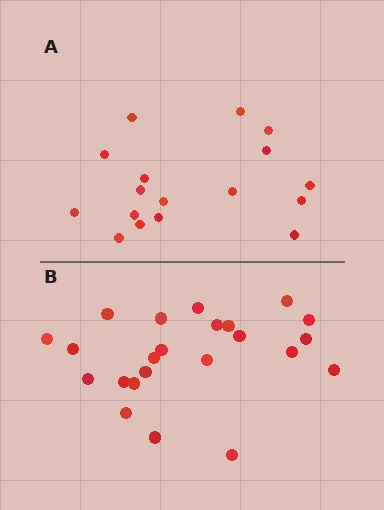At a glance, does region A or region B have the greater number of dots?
Region B (the bottom region) has more dots.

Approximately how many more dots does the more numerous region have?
Region B has about 6 more dots than region A.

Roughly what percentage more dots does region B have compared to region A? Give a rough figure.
About 35% more.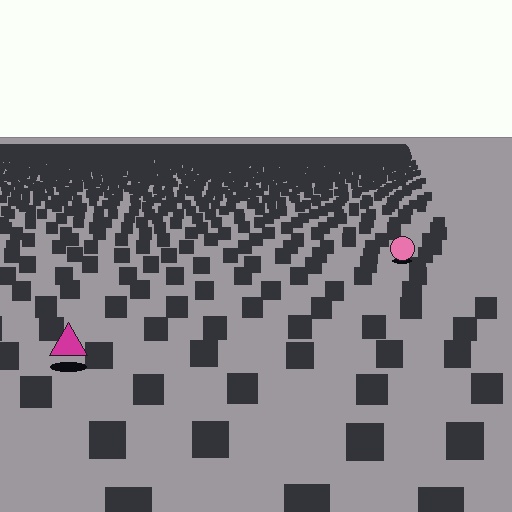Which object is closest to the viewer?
The magenta triangle is closest. The texture marks near it are larger and more spread out.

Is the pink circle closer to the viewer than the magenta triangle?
No. The magenta triangle is closer — you can tell from the texture gradient: the ground texture is coarser near it.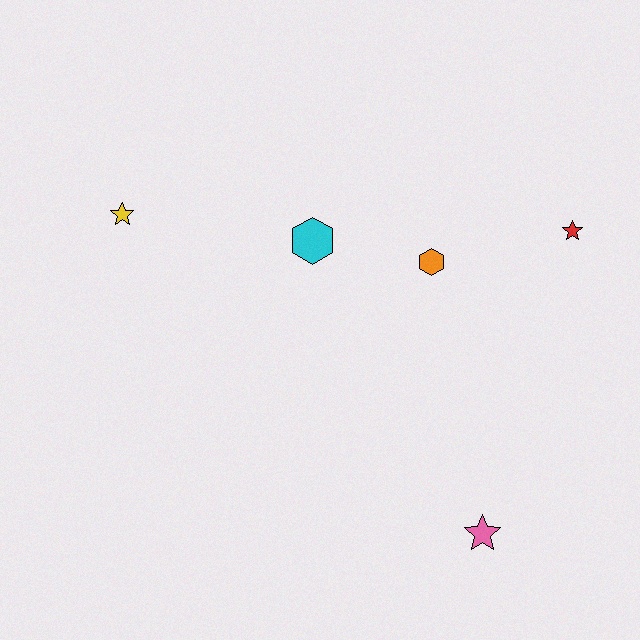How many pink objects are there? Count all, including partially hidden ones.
There is 1 pink object.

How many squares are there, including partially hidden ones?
There are no squares.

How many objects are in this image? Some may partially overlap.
There are 5 objects.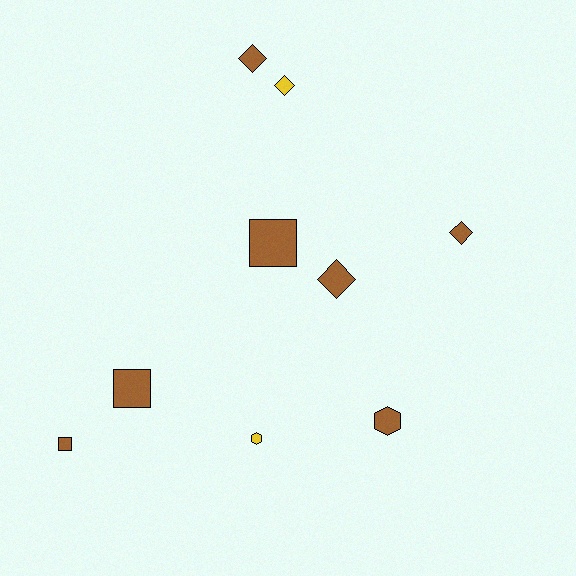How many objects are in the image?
There are 9 objects.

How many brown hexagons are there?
There is 1 brown hexagon.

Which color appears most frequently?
Brown, with 7 objects.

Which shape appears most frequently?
Diamond, with 4 objects.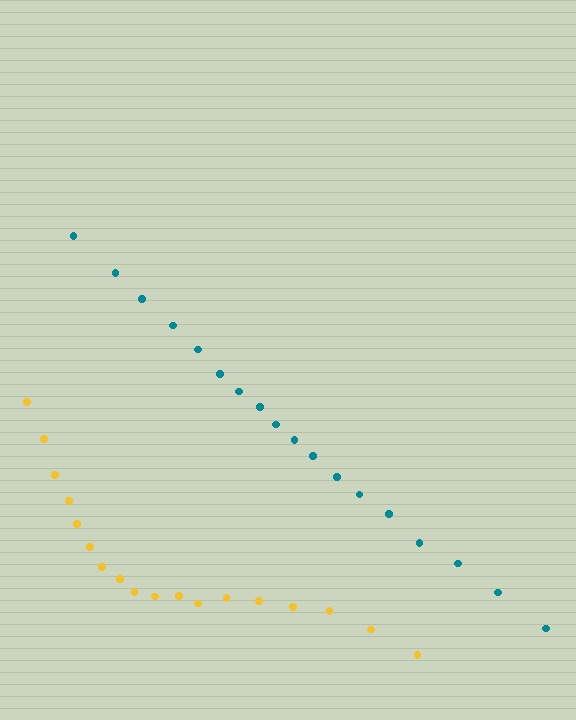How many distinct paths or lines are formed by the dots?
There are 2 distinct paths.